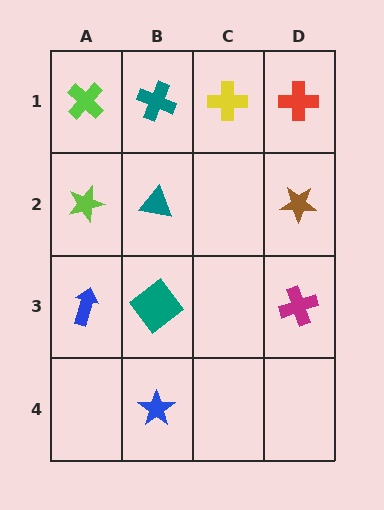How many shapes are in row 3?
3 shapes.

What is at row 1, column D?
A red cross.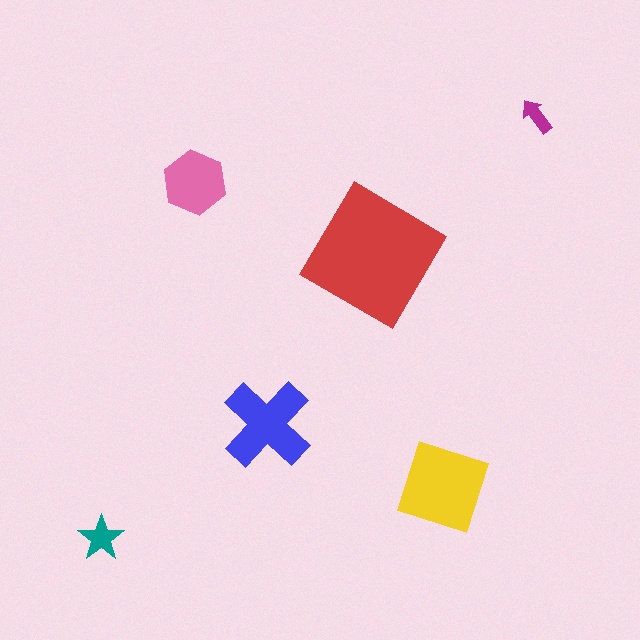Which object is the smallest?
The magenta arrow.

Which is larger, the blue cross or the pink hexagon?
The blue cross.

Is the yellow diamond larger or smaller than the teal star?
Larger.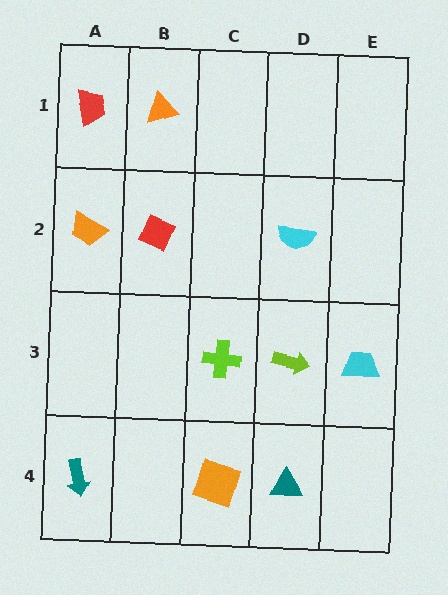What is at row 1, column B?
An orange triangle.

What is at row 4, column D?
A teal triangle.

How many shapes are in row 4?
3 shapes.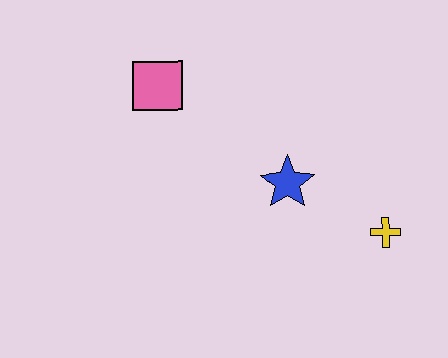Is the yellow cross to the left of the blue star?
No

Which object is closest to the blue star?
The yellow cross is closest to the blue star.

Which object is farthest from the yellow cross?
The pink square is farthest from the yellow cross.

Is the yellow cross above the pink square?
No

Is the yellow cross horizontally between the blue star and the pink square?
No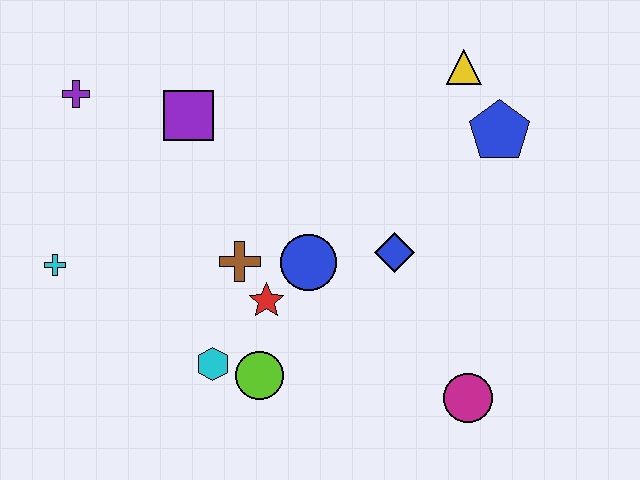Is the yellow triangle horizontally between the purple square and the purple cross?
No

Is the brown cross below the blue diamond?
Yes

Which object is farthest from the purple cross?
The magenta circle is farthest from the purple cross.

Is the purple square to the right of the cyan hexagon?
No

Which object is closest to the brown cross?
The red star is closest to the brown cross.